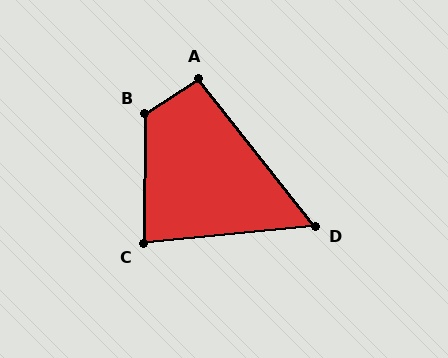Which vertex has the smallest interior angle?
D, at approximately 57 degrees.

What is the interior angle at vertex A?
Approximately 96 degrees (obtuse).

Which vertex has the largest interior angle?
B, at approximately 123 degrees.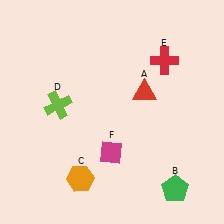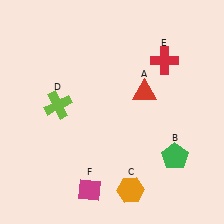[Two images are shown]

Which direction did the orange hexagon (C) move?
The orange hexagon (C) moved right.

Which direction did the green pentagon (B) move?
The green pentagon (B) moved up.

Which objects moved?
The objects that moved are: the green pentagon (B), the orange hexagon (C), the magenta diamond (F).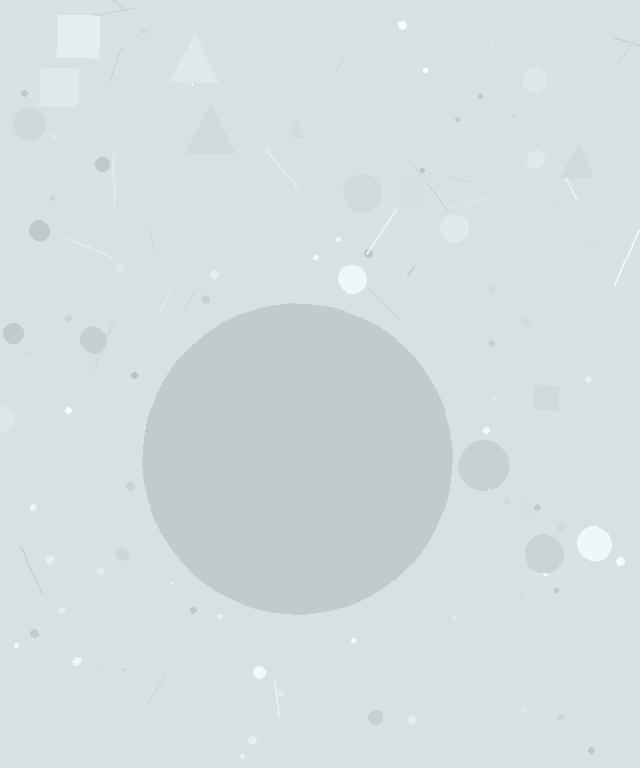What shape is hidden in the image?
A circle is hidden in the image.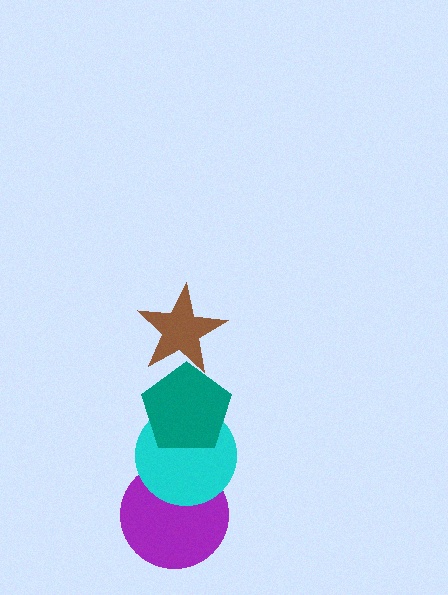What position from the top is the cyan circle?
The cyan circle is 3rd from the top.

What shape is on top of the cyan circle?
The teal pentagon is on top of the cyan circle.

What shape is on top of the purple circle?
The cyan circle is on top of the purple circle.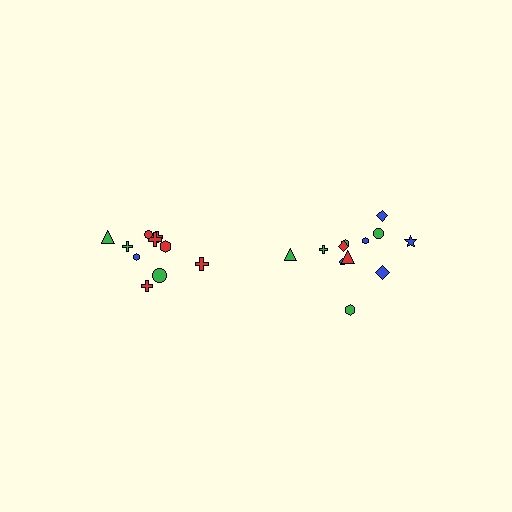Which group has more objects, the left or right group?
The right group.